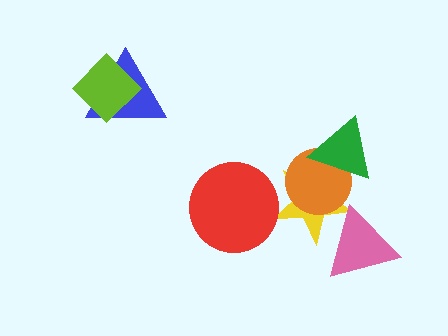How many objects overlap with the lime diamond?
1 object overlaps with the lime diamond.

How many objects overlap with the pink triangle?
1 object overlaps with the pink triangle.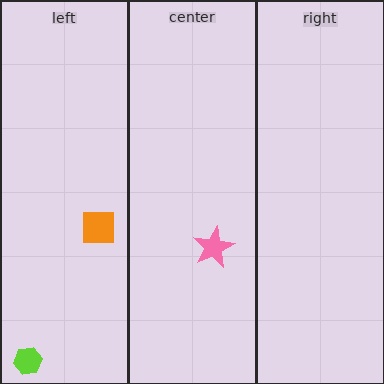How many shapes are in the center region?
1.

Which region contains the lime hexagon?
The left region.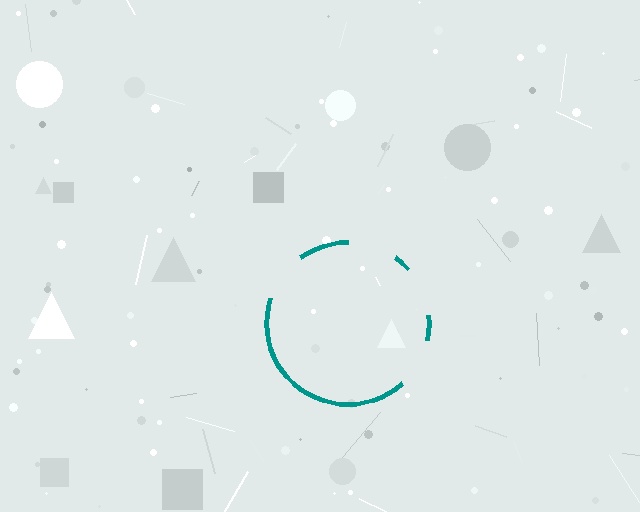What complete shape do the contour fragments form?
The contour fragments form a circle.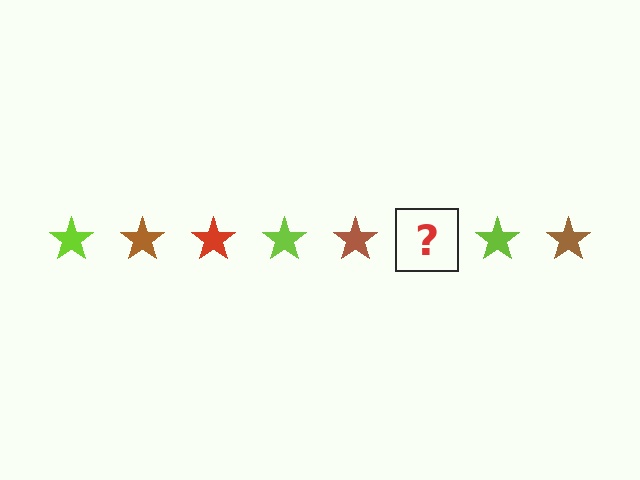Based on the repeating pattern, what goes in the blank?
The blank should be a red star.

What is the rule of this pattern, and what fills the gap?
The rule is that the pattern cycles through lime, brown, red stars. The gap should be filled with a red star.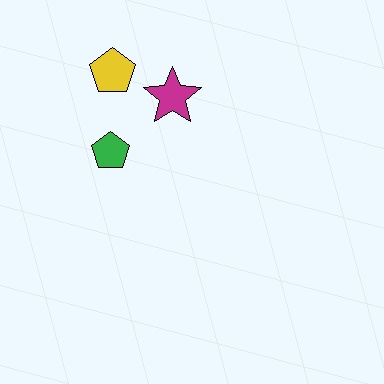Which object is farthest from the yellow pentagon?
The green pentagon is farthest from the yellow pentagon.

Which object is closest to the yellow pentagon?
The magenta star is closest to the yellow pentagon.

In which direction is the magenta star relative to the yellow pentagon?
The magenta star is to the right of the yellow pentagon.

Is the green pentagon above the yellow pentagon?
No